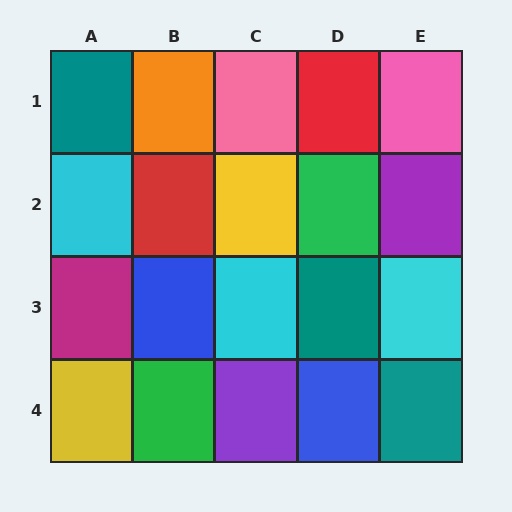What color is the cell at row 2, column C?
Yellow.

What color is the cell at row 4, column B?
Green.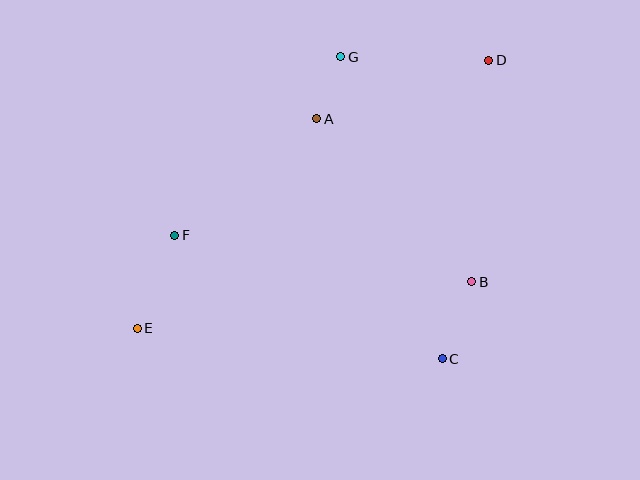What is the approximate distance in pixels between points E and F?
The distance between E and F is approximately 100 pixels.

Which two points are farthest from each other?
Points D and E are farthest from each other.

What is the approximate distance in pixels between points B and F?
The distance between B and F is approximately 301 pixels.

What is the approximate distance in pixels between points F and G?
The distance between F and G is approximately 244 pixels.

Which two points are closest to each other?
Points A and G are closest to each other.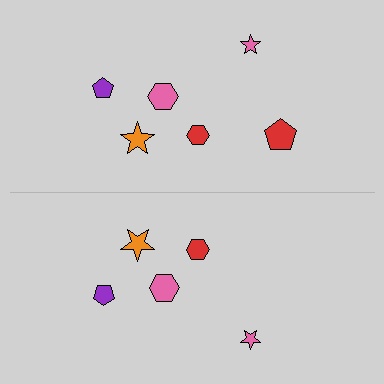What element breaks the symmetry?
A red pentagon is missing from the bottom side.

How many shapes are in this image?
There are 11 shapes in this image.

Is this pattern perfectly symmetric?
No, the pattern is not perfectly symmetric. A red pentagon is missing from the bottom side.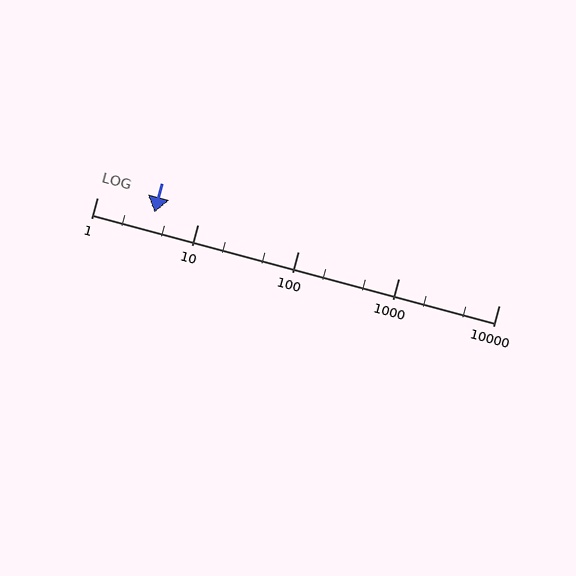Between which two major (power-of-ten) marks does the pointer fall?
The pointer is between 1 and 10.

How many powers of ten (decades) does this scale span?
The scale spans 4 decades, from 1 to 10000.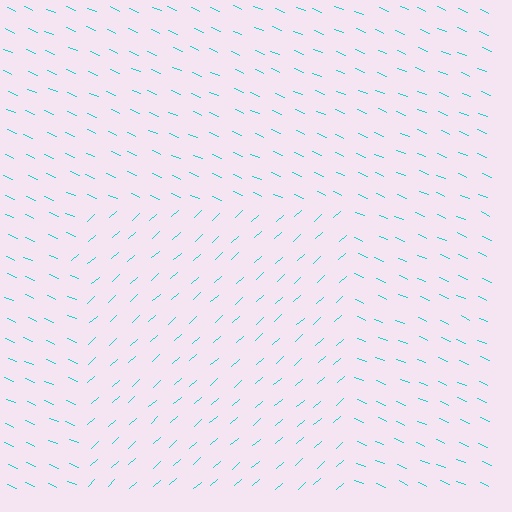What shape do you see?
I see a rectangle.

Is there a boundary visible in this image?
Yes, there is a texture boundary formed by a change in line orientation.